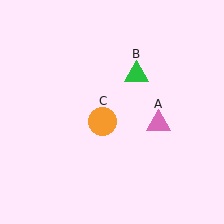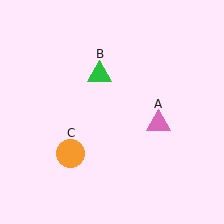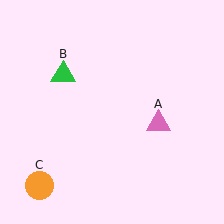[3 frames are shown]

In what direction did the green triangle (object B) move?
The green triangle (object B) moved left.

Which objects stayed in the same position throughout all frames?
Pink triangle (object A) remained stationary.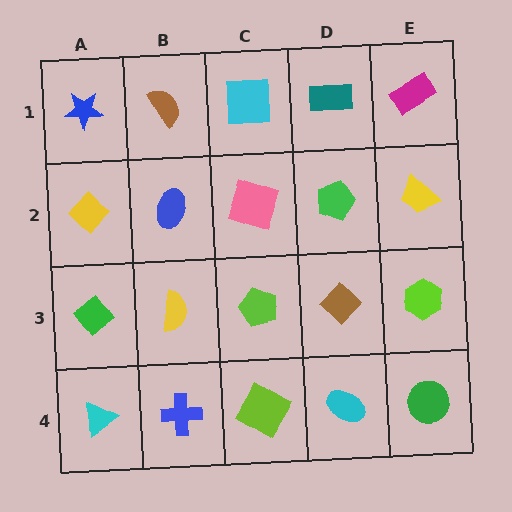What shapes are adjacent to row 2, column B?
A brown semicircle (row 1, column B), a yellow semicircle (row 3, column B), a yellow diamond (row 2, column A), a pink square (row 2, column C).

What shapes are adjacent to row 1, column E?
A yellow trapezoid (row 2, column E), a teal rectangle (row 1, column D).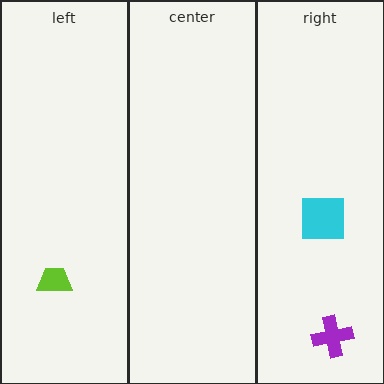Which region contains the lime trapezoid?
The left region.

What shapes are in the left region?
The lime trapezoid.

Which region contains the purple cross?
The right region.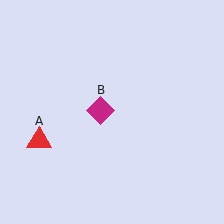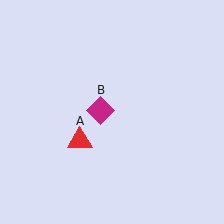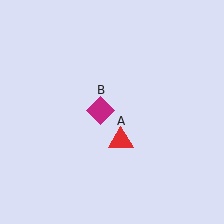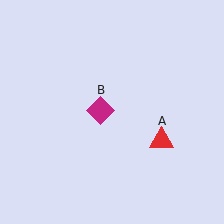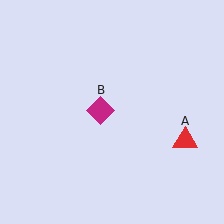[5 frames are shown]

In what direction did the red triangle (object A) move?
The red triangle (object A) moved right.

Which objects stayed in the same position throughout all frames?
Magenta diamond (object B) remained stationary.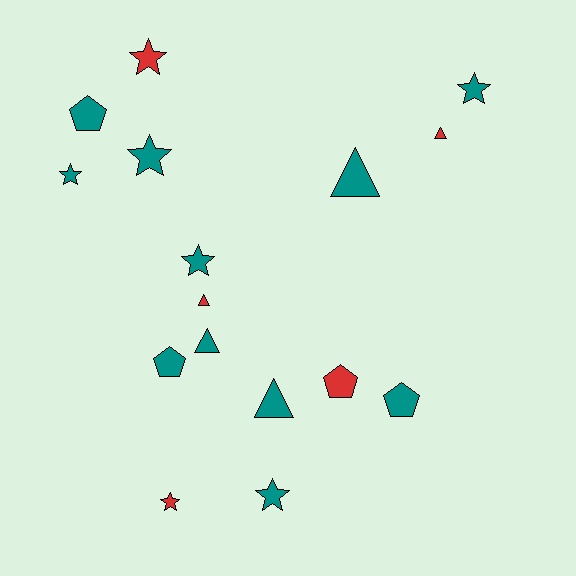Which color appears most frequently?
Teal, with 11 objects.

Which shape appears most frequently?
Star, with 7 objects.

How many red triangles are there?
There are 2 red triangles.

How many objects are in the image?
There are 16 objects.